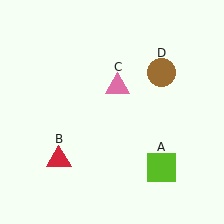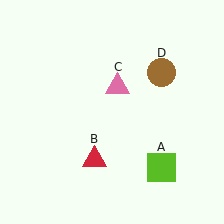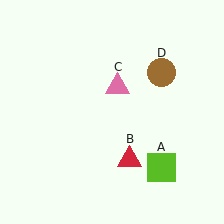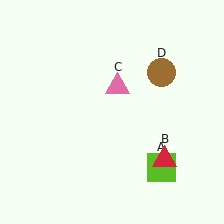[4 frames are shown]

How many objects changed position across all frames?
1 object changed position: red triangle (object B).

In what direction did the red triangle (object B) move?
The red triangle (object B) moved right.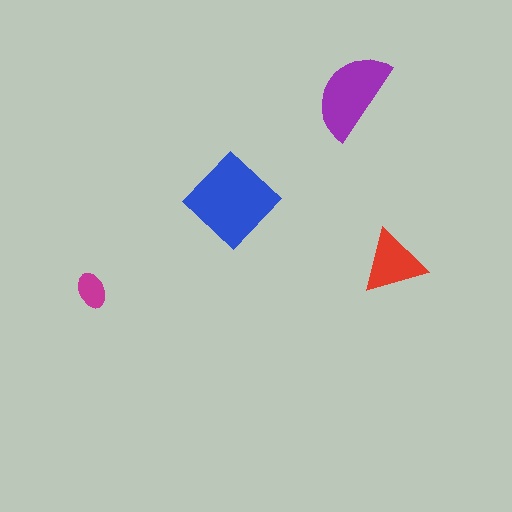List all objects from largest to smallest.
The blue diamond, the purple semicircle, the red triangle, the magenta ellipse.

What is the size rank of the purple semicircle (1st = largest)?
2nd.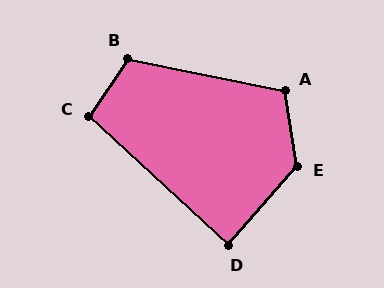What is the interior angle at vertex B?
Approximately 112 degrees (obtuse).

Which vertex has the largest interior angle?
E, at approximately 130 degrees.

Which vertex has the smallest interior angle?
D, at approximately 88 degrees.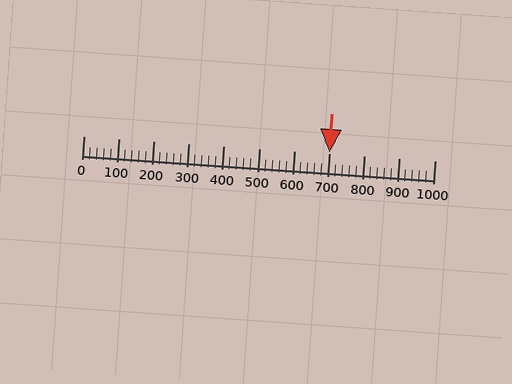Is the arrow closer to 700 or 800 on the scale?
The arrow is closer to 700.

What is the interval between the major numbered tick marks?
The major tick marks are spaced 100 units apart.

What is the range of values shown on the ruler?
The ruler shows values from 0 to 1000.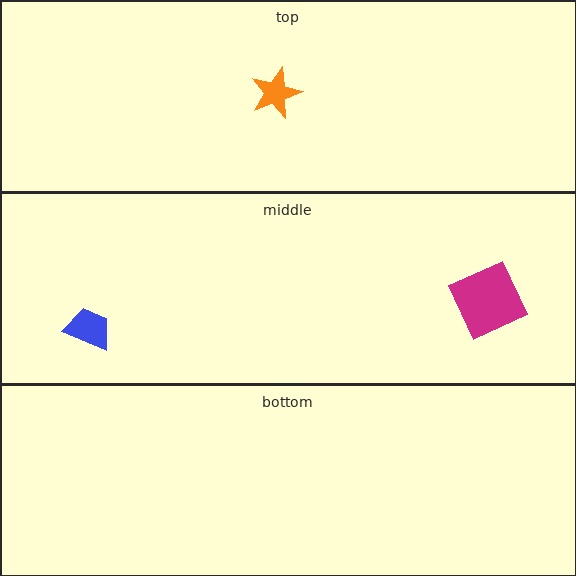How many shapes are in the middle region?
2.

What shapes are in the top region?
The orange star.